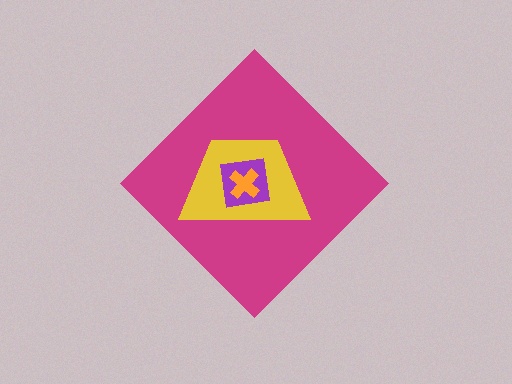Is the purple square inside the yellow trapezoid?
Yes.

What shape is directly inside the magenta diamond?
The yellow trapezoid.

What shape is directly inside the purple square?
The orange cross.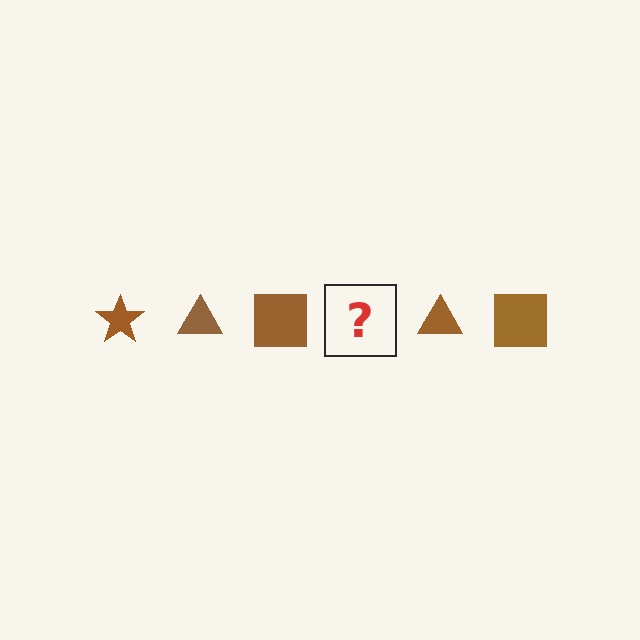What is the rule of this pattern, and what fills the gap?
The rule is that the pattern cycles through star, triangle, square shapes in brown. The gap should be filled with a brown star.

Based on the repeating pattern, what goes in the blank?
The blank should be a brown star.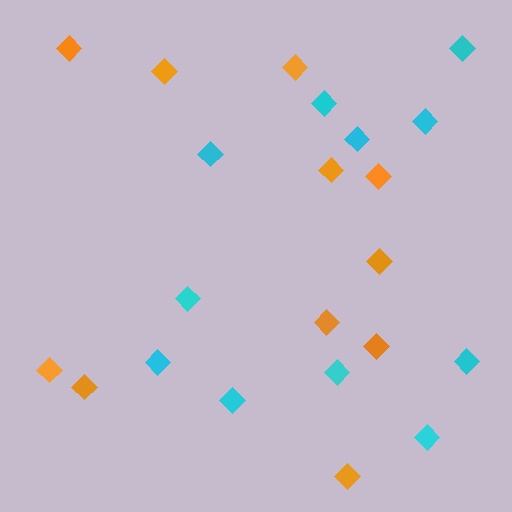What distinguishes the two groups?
There are 2 groups: one group of cyan diamonds (11) and one group of orange diamonds (11).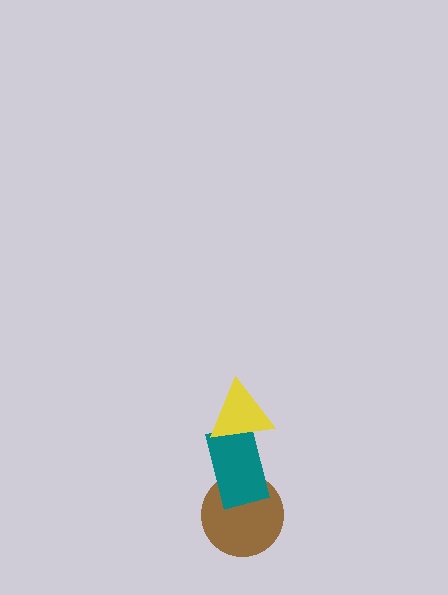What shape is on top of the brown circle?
The teal rectangle is on top of the brown circle.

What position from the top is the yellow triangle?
The yellow triangle is 1st from the top.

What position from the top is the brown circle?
The brown circle is 3rd from the top.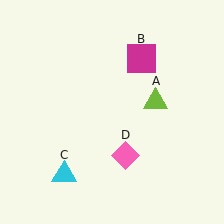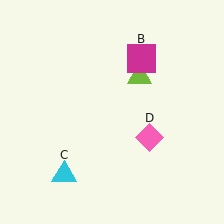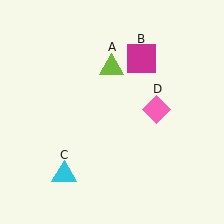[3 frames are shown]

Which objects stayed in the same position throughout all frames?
Magenta square (object B) and cyan triangle (object C) remained stationary.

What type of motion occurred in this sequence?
The lime triangle (object A), pink diamond (object D) rotated counterclockwise around the center of the scene.